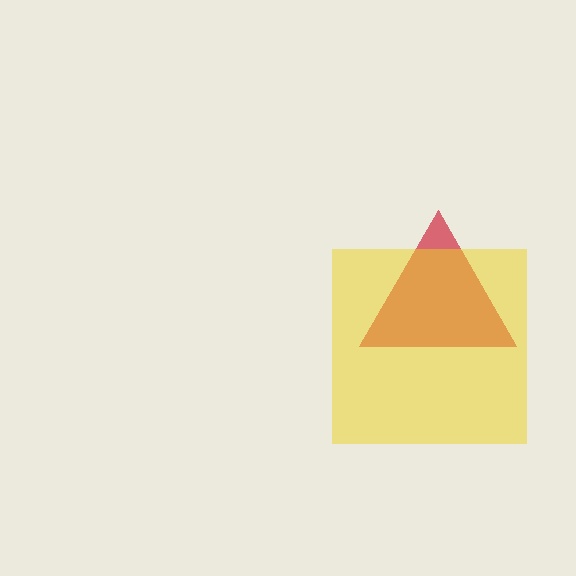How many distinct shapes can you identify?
There are 2 distinct shapes: a red triangle, a yellow square.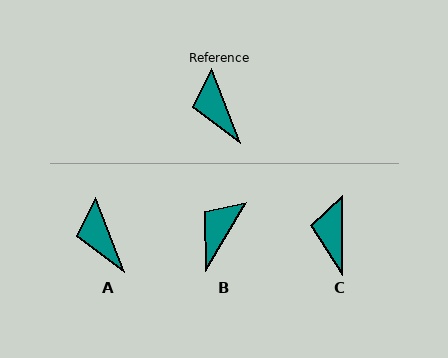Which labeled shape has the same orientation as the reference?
A.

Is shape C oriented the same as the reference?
No, it is off by about 21 degrees.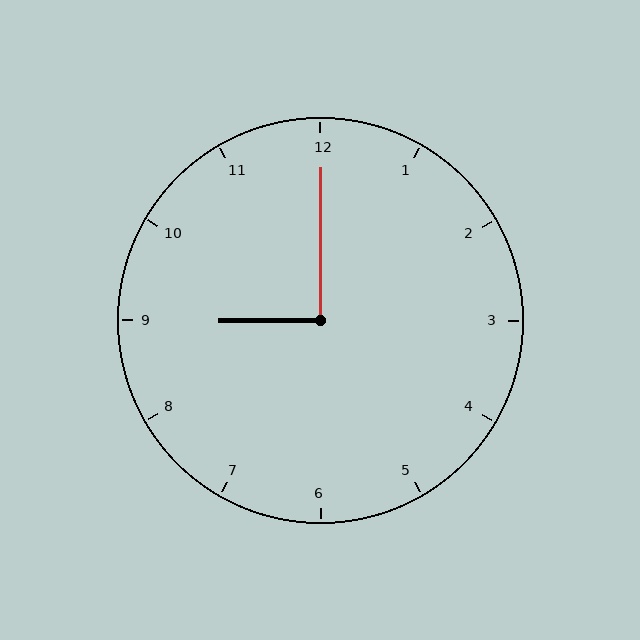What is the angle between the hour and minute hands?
Approximately 90 degrees.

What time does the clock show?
9:00.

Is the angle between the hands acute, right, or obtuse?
It is right.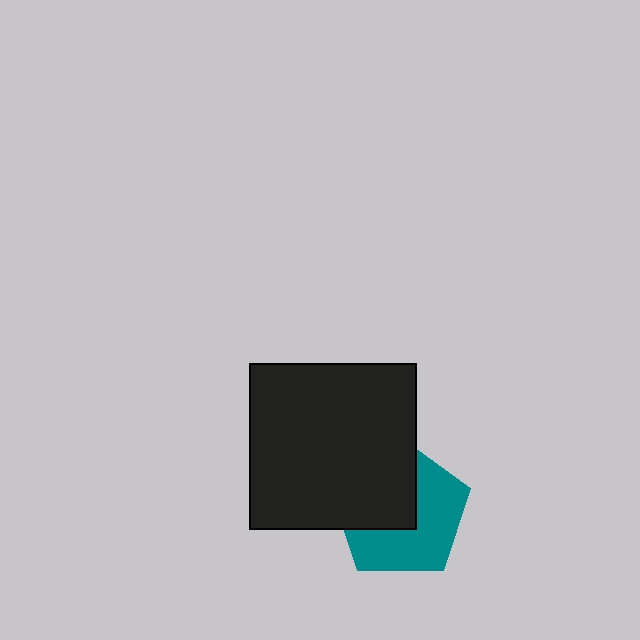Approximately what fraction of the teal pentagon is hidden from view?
Roughly 45% of the teal pentagon is hidden behind the black square.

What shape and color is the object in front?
The object in front is a black square.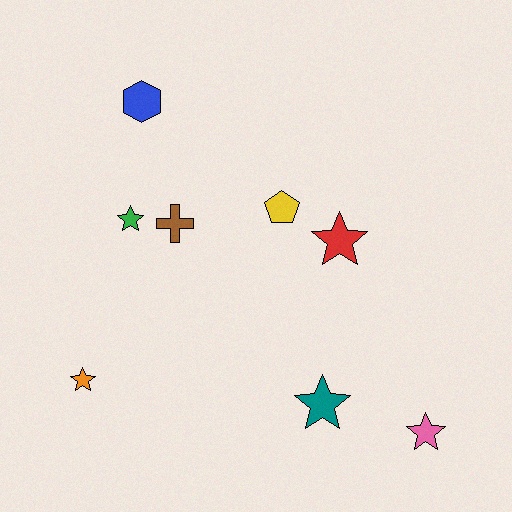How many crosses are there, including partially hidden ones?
There is 1 cross.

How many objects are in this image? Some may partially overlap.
There are 8 objects.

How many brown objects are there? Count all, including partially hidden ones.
There is 1 brown object.